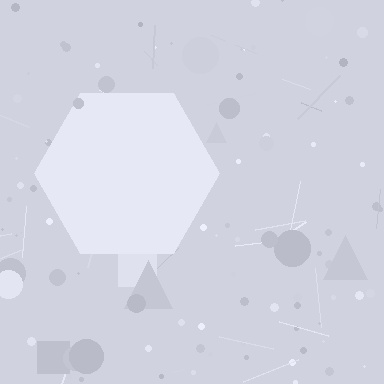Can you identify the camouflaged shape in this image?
The camouflaged shape is a hexagon.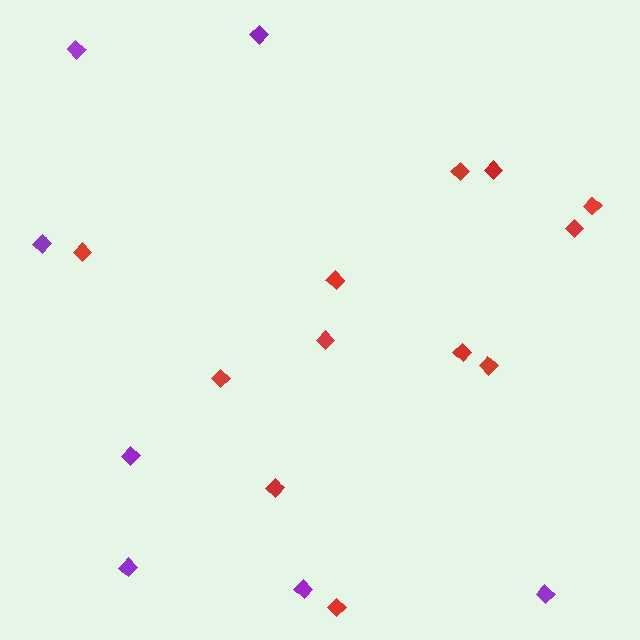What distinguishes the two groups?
There are 2 groups: one group of purple diamonds (7) and one group of red diamonds (12).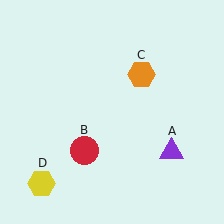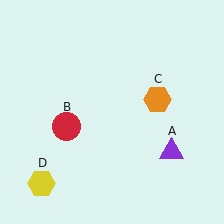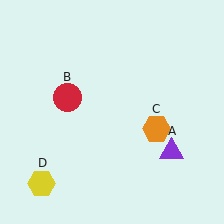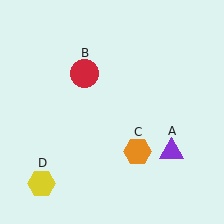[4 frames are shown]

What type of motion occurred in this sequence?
The red circle (object B), orange hexagon (object C) rotated clockwise around the center of the scene.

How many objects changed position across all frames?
2 objects changed position: red circle (object B), orange hexagon (object C).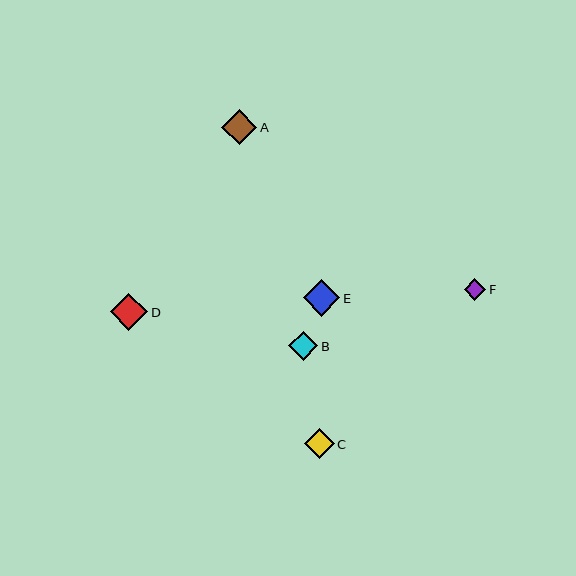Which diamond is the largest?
Diamond D is the largest with a size of approximately 38 pixels.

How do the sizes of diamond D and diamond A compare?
Diamond D and diamond A are approximately the same size.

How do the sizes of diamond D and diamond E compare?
Diamond D and diamond E are approximately the same size.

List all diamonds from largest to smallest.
From largest to smallest: D, E, A, C, B, F.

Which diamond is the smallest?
Diamond F is the smallest with a size of approximately 22 pixels.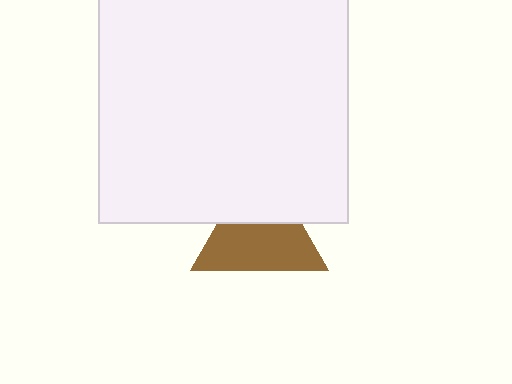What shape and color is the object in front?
The object in front is a white square.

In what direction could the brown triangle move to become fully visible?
The brown triangle could move down. That would shift it out from behind the white square entirely.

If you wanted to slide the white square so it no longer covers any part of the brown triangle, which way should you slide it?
Slide it up — that is the most direct way to separate the two shapes.